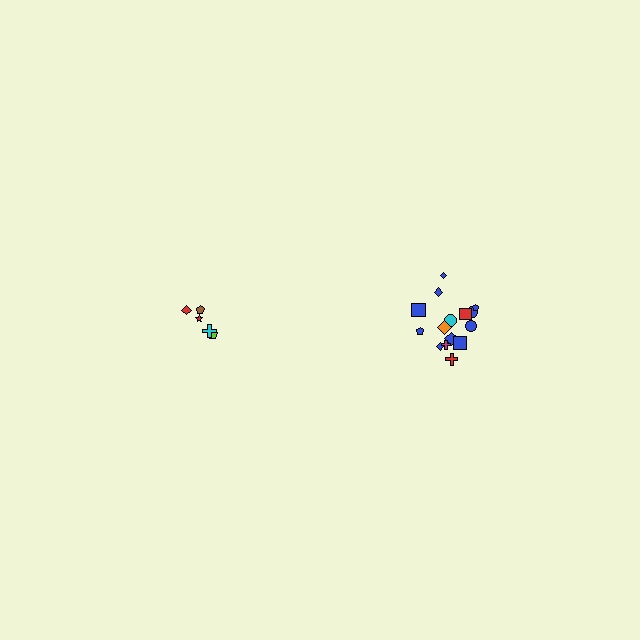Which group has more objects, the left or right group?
The right group.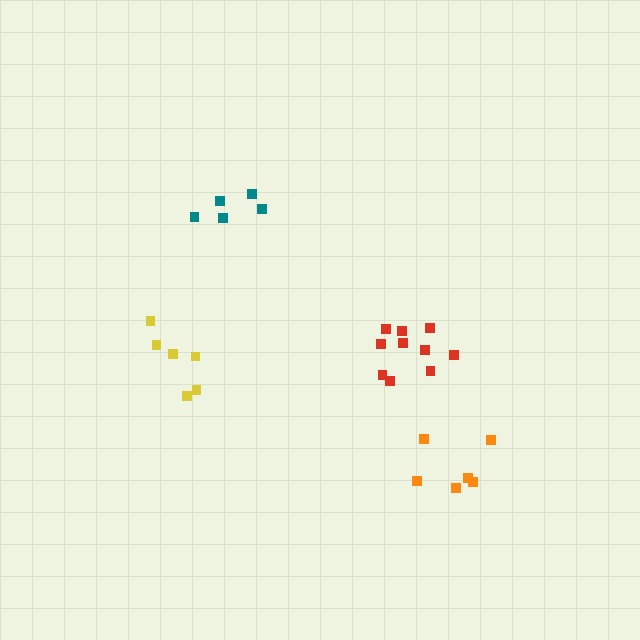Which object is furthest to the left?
The yellow cluster is leftmost.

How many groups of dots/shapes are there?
There are 4 groups.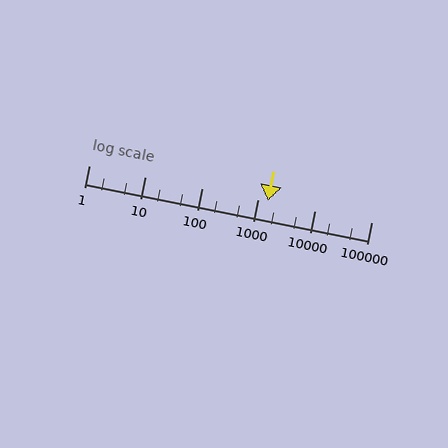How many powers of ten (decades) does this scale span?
The scale spans 5 decades, from 1 to 100000.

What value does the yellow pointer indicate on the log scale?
The pointer indicates approximately 1500.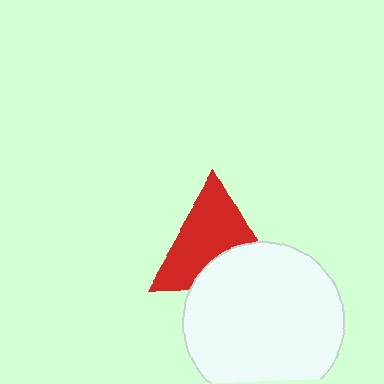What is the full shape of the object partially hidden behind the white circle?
The partially hidden object is a red triangle.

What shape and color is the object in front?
The object in front is a white circle.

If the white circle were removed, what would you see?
You would see the complete red triangle.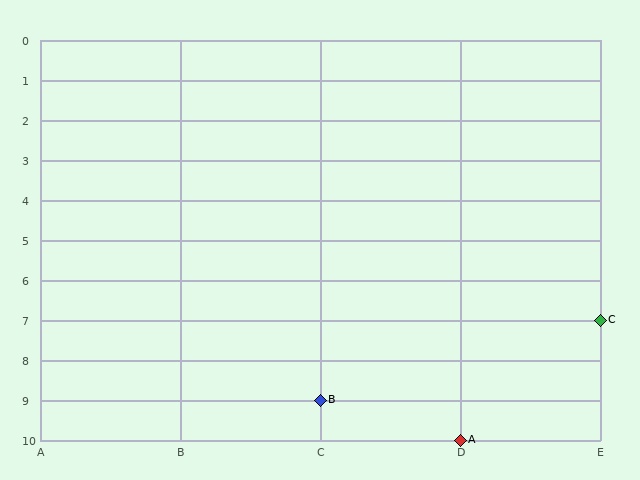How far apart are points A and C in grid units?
Points A and C are 1 column and 3 rows apart (about 3.2 grid units diagonally).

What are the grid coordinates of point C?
Point C is at grid coordinates (E, 7).